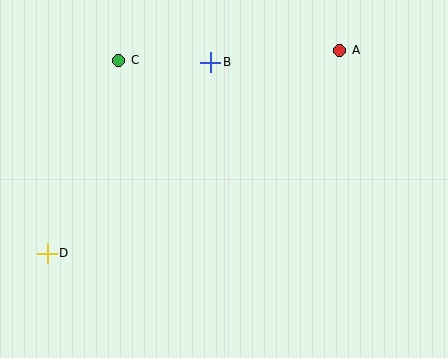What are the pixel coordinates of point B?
Point B is at (211, 62).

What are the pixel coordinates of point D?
Point D is at (47, 253).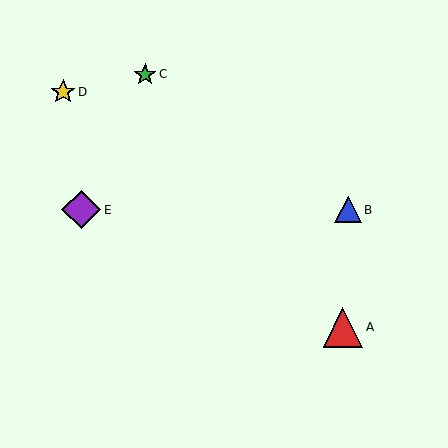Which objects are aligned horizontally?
Objects B, E are aligned horizontally.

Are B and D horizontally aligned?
No, B is at y≈210 and D is at y≈92.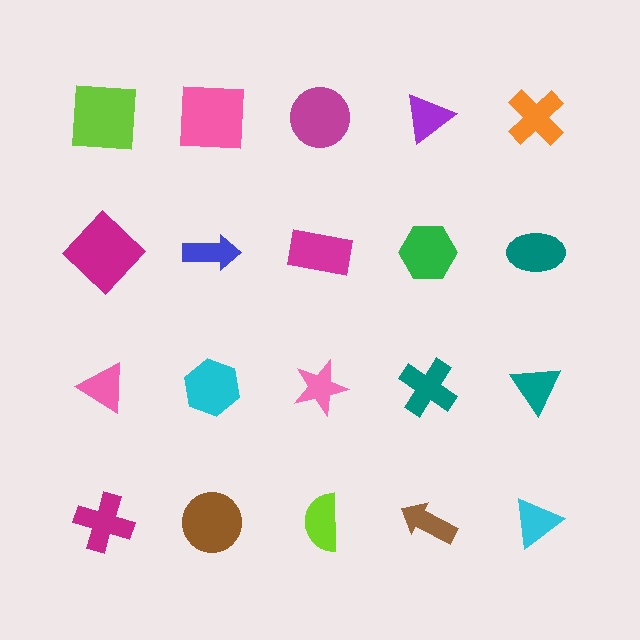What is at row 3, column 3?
A pink star.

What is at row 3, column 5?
A teal triangle.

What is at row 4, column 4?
A brown arrow.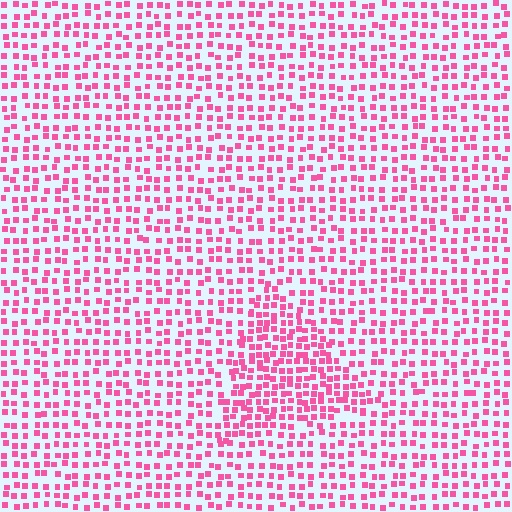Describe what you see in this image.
The image contains small pink elements arranged at two different densities. A triangle-shaped region is visible where the elements are more densely packed than the surrounding area.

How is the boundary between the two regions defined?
The boundary is defined by a change in element density (approximately 1.7x ratio). All elements are the same color, size, and shape.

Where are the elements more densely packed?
The elements are more densely packed inside the triangle boundary.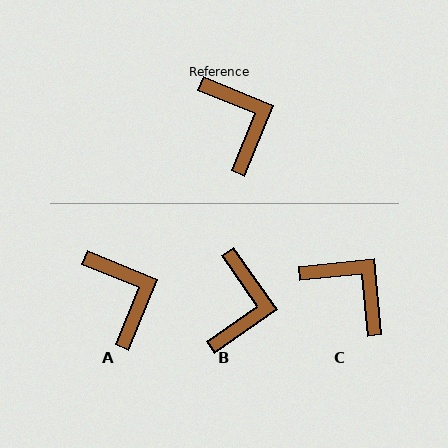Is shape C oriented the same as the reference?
No, it is off by about 28 degrees.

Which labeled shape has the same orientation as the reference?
A.